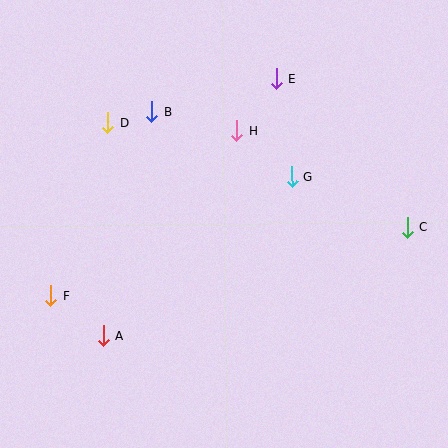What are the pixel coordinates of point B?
Point B is at (151, 112).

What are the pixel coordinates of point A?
Point A is at (103, 336).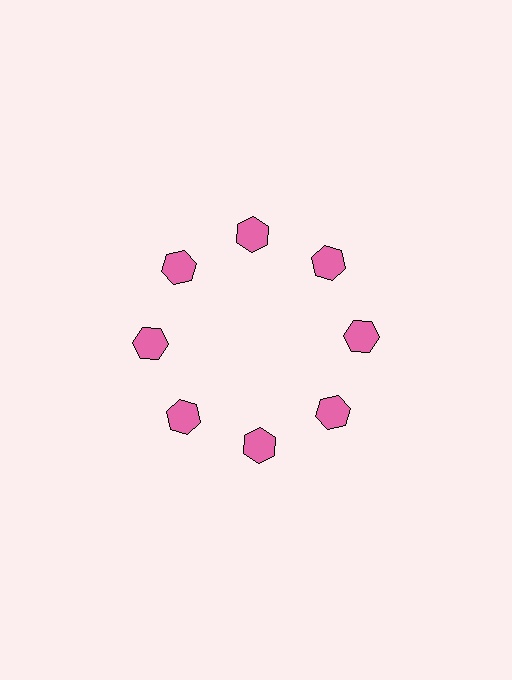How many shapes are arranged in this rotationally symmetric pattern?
There are 8 shapes, arranged in 8 groups of 1.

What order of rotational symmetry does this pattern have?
This pattern has 8-fold rotational symmetry.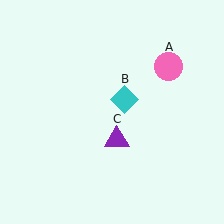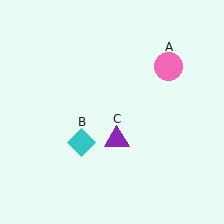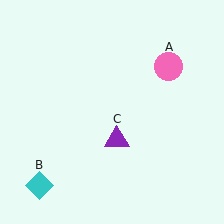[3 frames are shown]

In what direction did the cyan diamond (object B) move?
The cyan diamond (object B) moved down and to the left.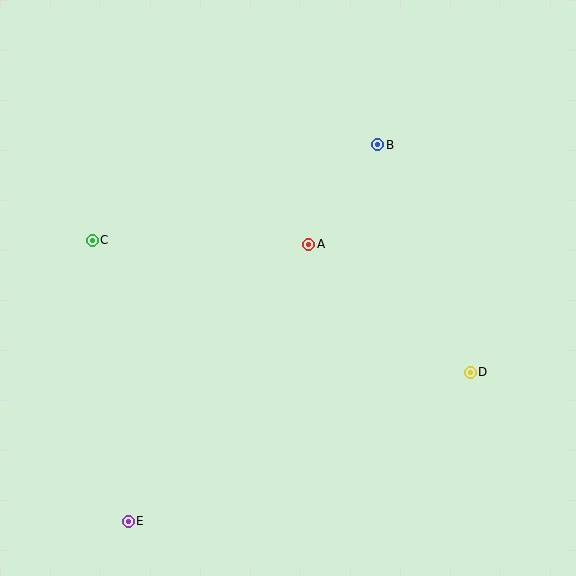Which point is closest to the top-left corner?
Point C is closest to the top-left corner.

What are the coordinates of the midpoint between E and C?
The midpoint between E and C is at (110, 381).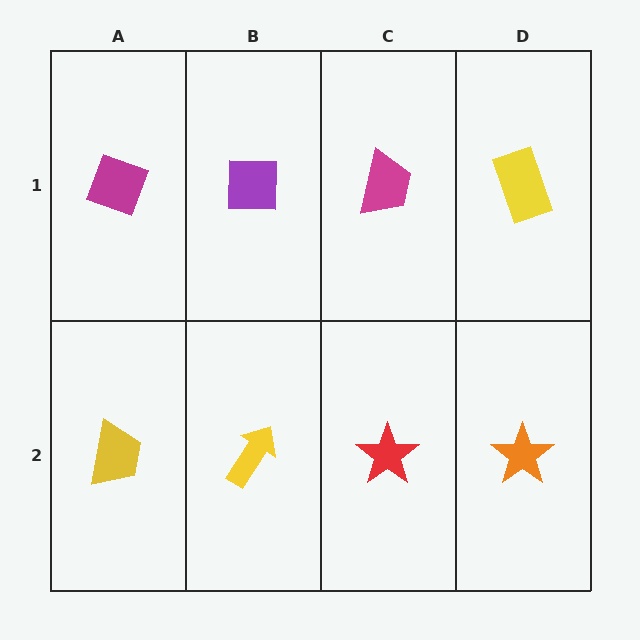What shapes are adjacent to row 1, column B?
A yellow arrow (row 2, column B), a magenta diamond (row 1, column A), a magenta trapezoid (row 1, column C).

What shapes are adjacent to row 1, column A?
A yellow trapezoid (row 2, column A), a purple square (row 1, column B).